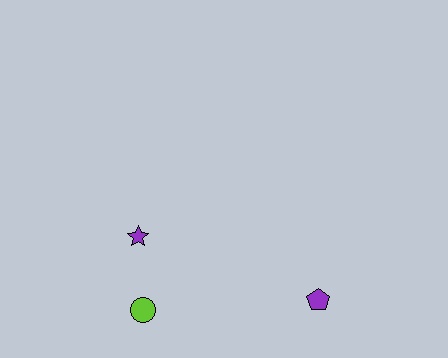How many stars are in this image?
There is 1 star.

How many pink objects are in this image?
There are no pink objects.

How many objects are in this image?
There are 3 objects.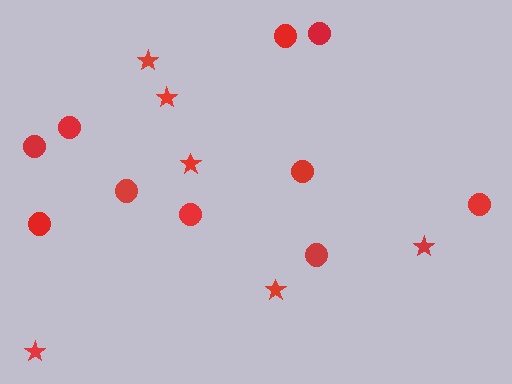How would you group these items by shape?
There are 2 groups: one group of circles (10) and one group of stars (6).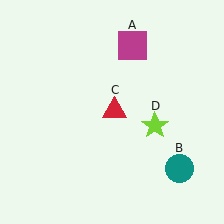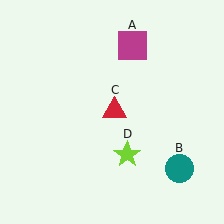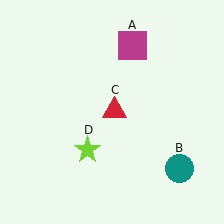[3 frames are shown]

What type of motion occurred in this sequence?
The lime star (object D) rotated clockwise around the center of the scene.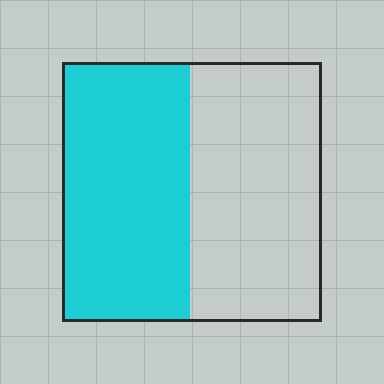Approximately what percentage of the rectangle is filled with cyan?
Approximately 50%.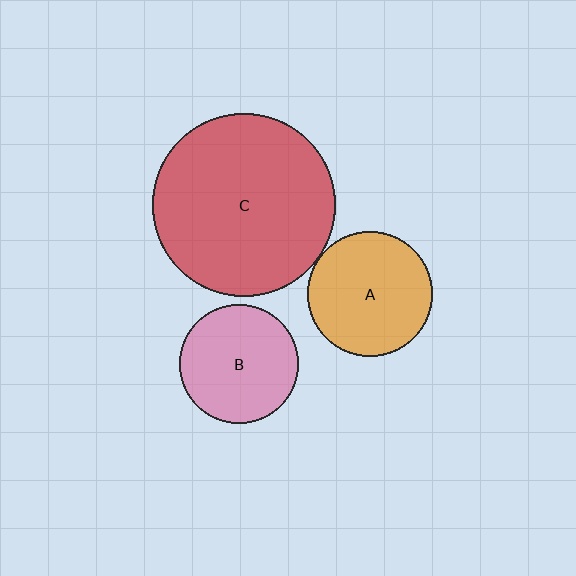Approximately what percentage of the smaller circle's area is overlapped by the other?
Approximately 5%.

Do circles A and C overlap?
Yes.